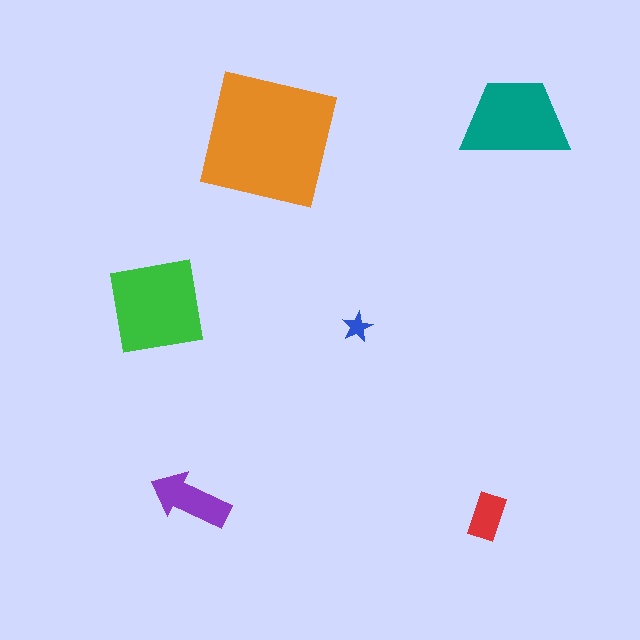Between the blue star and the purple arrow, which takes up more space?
The purple arrow.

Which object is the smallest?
The blue star.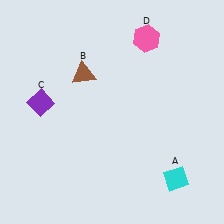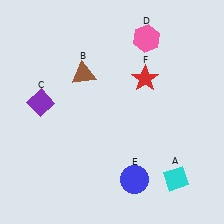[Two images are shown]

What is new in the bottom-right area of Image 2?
A blue circle (E) was added in the bottom-right area of Image 2.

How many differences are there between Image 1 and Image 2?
There are 2 differences between the two images.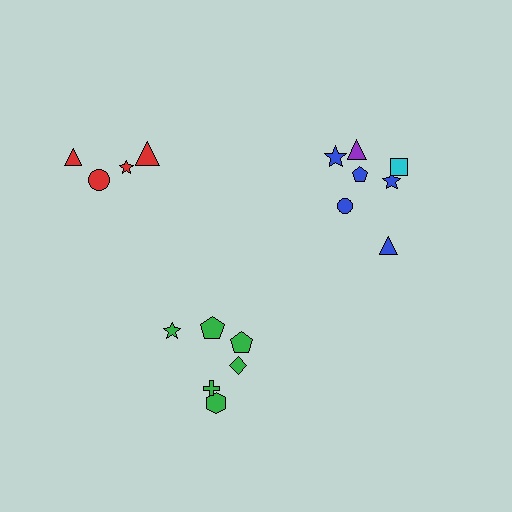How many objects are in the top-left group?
There are 4 objects.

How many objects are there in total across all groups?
There are 17 objects.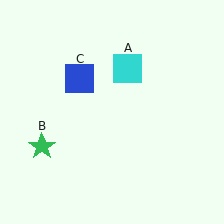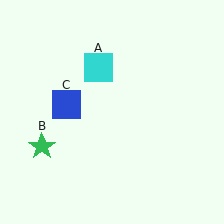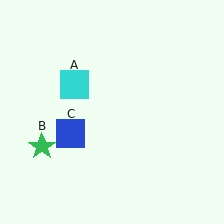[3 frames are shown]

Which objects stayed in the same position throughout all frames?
Green star (object B) remained stationary.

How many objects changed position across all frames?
2 objects changed position: cyan square (object A), blue square (object C).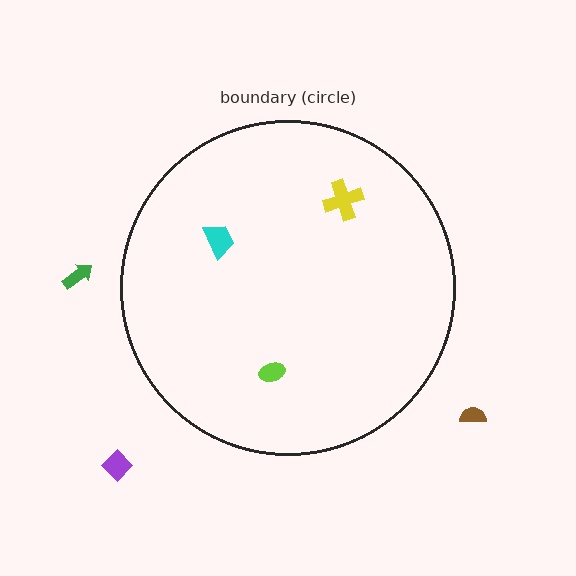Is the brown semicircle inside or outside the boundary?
Outside.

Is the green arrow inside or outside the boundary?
Outside.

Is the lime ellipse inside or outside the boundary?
Inside.